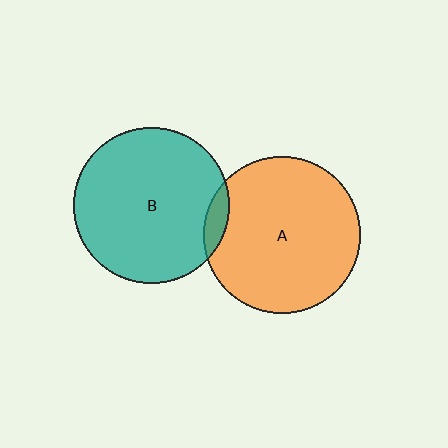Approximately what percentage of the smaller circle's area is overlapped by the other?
Approximately 5%.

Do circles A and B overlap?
Yes.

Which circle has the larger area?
Circle A (orange).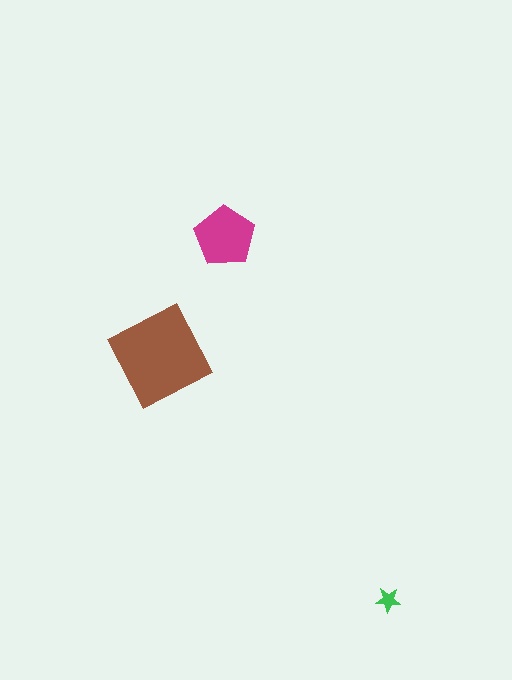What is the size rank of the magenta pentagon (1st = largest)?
2nd.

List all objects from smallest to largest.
The green star, the magenta pentagon, the brown diamond.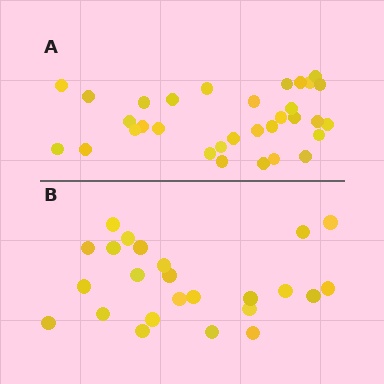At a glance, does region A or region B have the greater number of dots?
Region A (the top region) has more dots.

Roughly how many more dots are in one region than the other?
Region A has roughly 8 or so more dots than region B.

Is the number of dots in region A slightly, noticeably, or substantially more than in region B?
Region A has noticeably more, but not dramatically so. The ratio is roughly 1.3 to 1.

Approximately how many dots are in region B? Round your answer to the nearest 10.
About 20 dots. (The exact count is 24, which rounds to 20.)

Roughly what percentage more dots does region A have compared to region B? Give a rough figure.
About 35% more.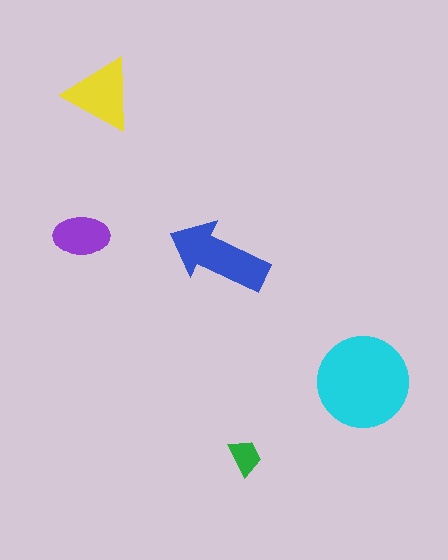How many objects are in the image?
There are 5 objects in the image.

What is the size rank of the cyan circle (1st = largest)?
1st.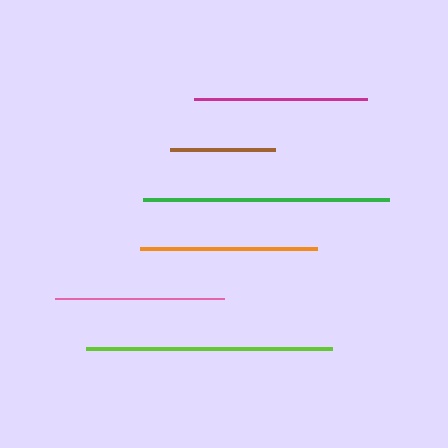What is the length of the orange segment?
The orange segment is approximately 177 pixels long.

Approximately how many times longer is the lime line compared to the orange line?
The lime line is approximately 1.4 times the length of the orange line.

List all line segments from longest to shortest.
From longest to shortest: lime, green, orange, magenta, pink, brown.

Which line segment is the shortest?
The brown line is the shortest at approximately 106 pixels.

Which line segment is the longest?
The lime line is the longest at approximately 246 pixels.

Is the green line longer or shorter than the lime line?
The lime line is longer than the green line.